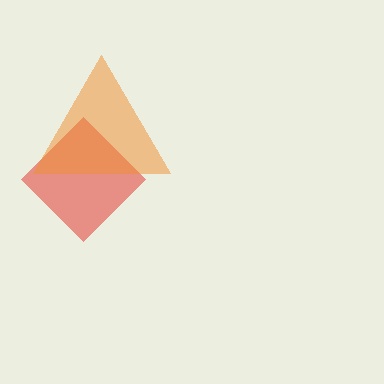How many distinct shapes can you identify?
There are 2 distinct shapes: a red diamond, an orange triangle.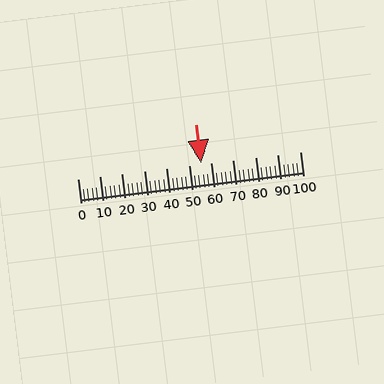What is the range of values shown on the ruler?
The ruler shows values from 0 to 100.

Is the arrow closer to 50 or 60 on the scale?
The arrow is closer to 60.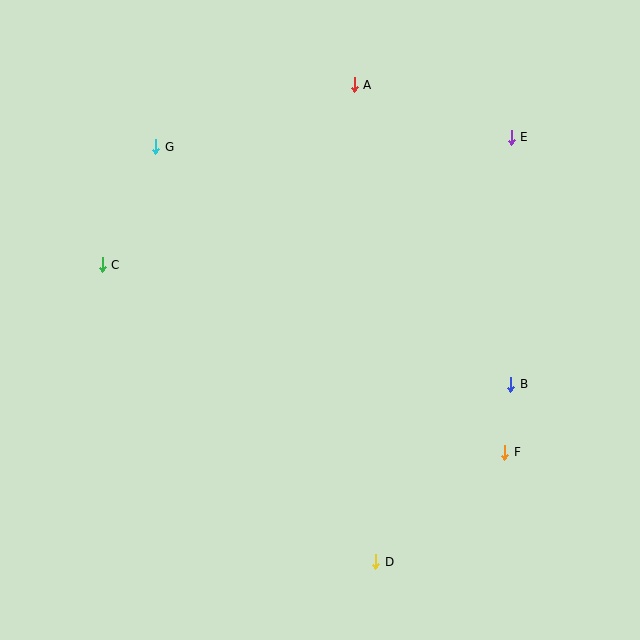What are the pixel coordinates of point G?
Point G is at (156, 147).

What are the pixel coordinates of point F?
Point F is at (505, 452).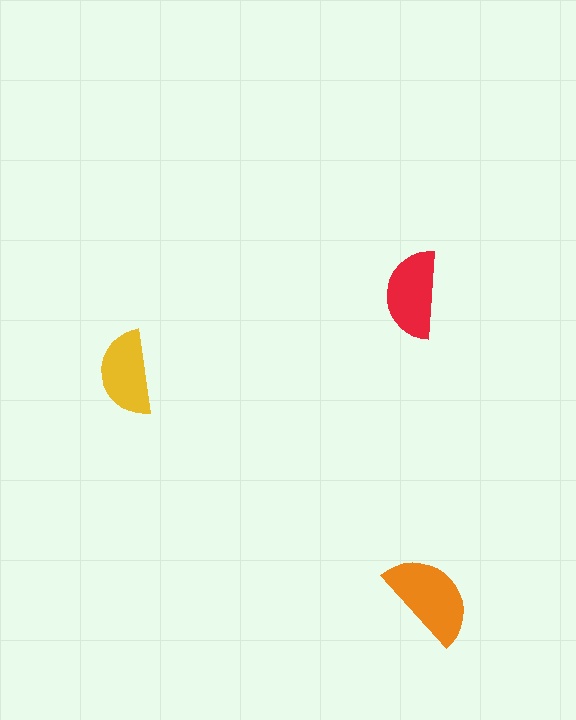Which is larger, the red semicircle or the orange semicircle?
The orange one.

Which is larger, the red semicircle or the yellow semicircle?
The red one.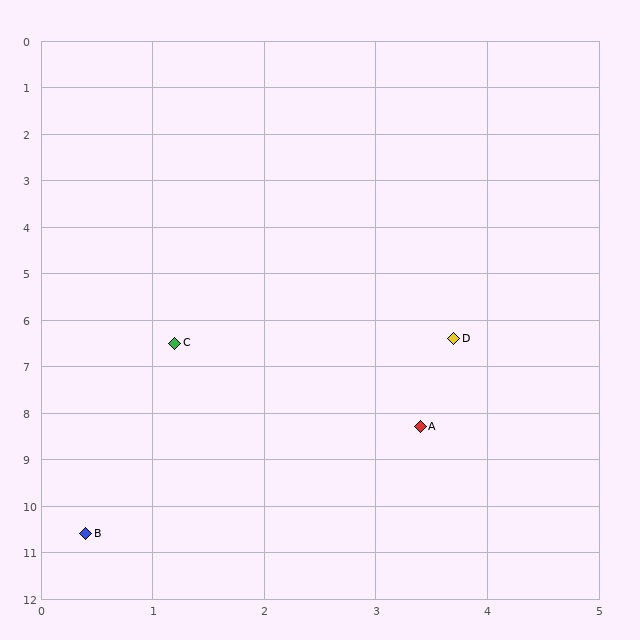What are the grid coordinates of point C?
Point C is at approximately (1.2, 6.5).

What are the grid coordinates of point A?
Point A is at approximately (3.4, 8.3).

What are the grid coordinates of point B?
Point B is at approximately (0.4, 10.6).